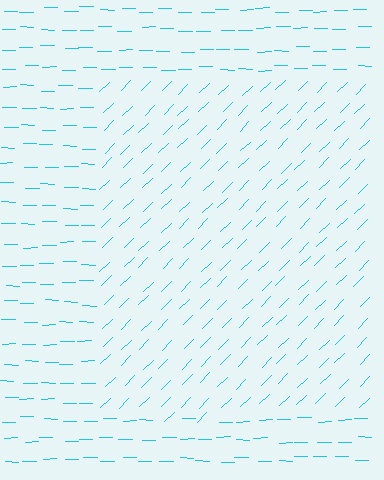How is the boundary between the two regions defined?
The boundary is defined purely by a change in line orientation (approximately 45 degrees difference). All lines are the same color and thickness.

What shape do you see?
I see a rectangle.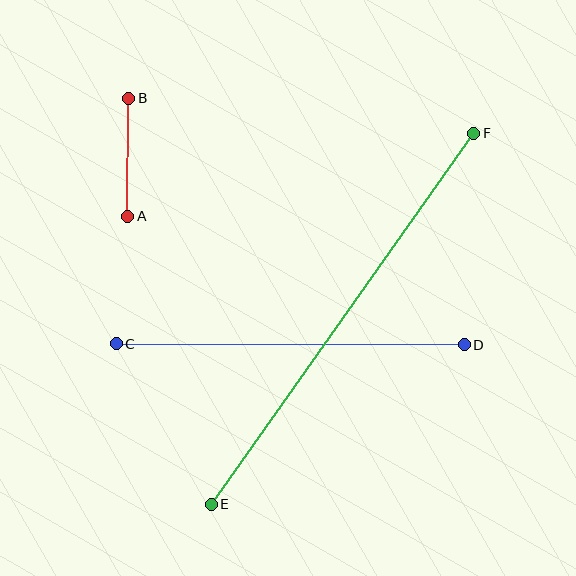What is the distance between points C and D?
The distance is approximately 348 pixels.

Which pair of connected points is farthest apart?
Points E and F are farthest apart.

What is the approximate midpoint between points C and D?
The midpoint is at approximately (290, 344) pixels.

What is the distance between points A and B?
The distance is approximately 118 pixels.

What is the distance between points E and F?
The distance is approximately 455 pixels.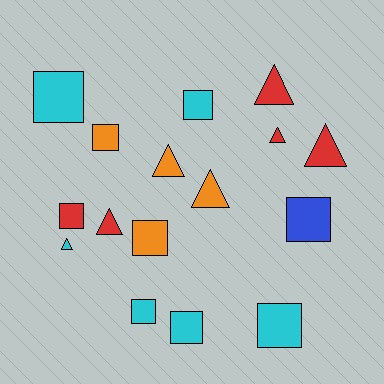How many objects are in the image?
There are 16 objects.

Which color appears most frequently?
Cyan, with 6 objects.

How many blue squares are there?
There is 1 blue square.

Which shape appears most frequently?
Square, with 9 objects.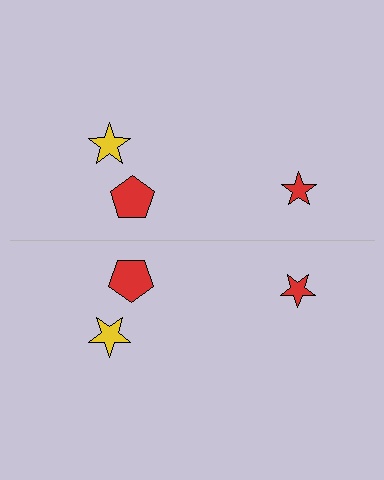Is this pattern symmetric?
Yes, this pattern has bilateral (reflection) symmetry.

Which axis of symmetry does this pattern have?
The pattern has a horizontal axis of symmetry running through the center of the image.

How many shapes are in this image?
There are 6 shapes in this image.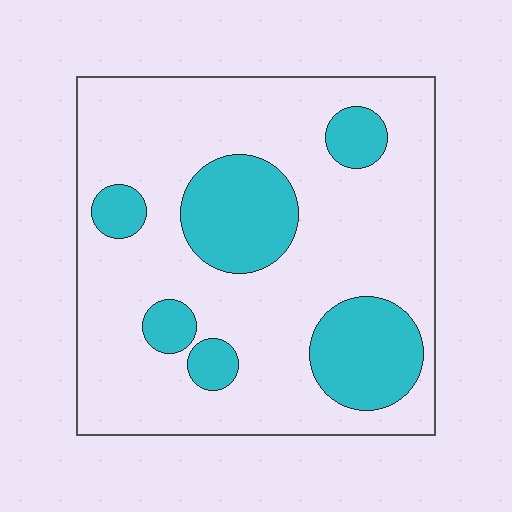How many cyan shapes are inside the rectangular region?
6.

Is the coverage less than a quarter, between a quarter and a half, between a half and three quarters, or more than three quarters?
Less than a quarter.